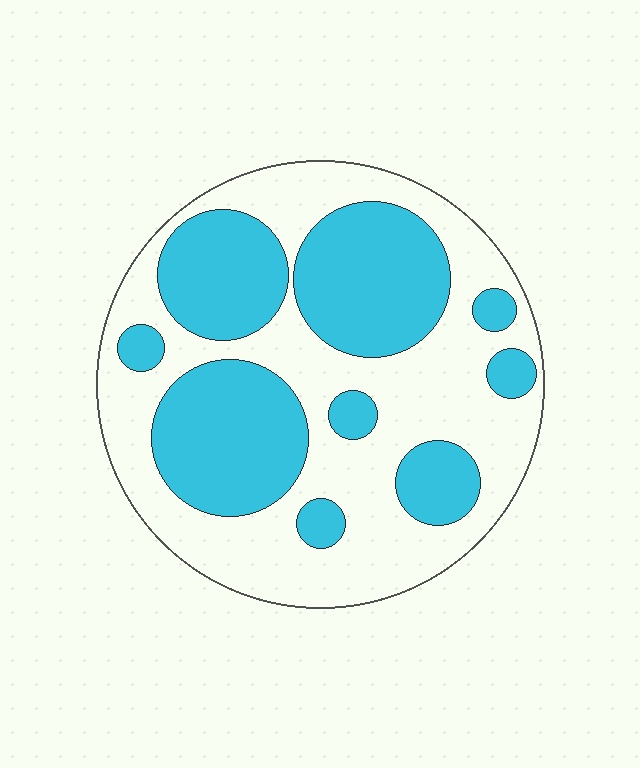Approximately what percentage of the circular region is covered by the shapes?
Approximately 45%.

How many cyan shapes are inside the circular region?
9.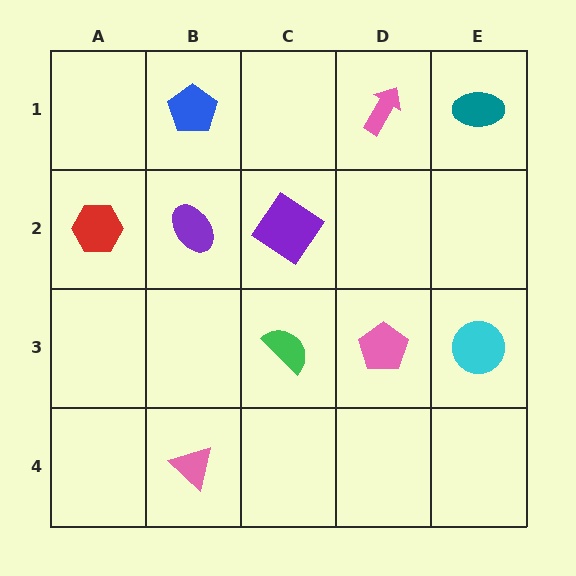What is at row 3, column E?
A cyan circle.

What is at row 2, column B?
A purple ellipse.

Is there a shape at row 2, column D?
No, that cell is empty.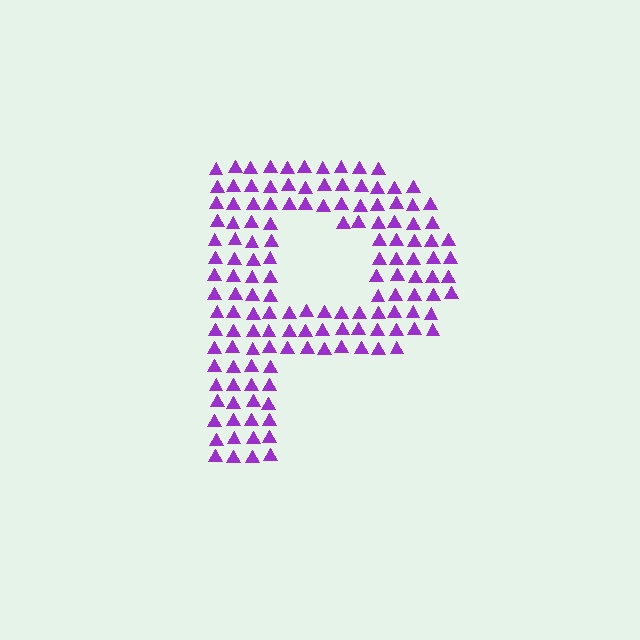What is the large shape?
The large shape is the letter P.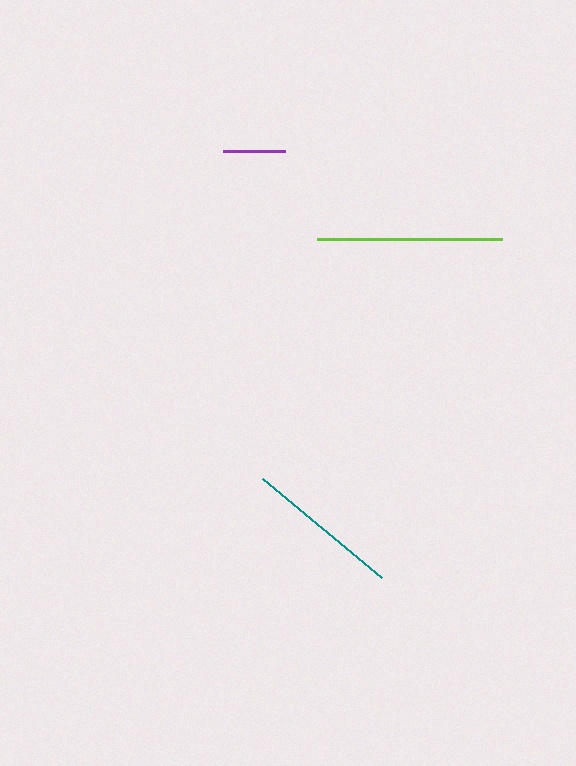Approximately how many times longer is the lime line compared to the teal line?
The lime line is approximately 1.2 times the length of the teal line.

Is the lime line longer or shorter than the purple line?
The lime line is longer than the purple line.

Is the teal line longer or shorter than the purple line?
The teal line is longer than the purple line.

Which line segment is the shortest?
The purple line is the shortest at approximately 62 pixels.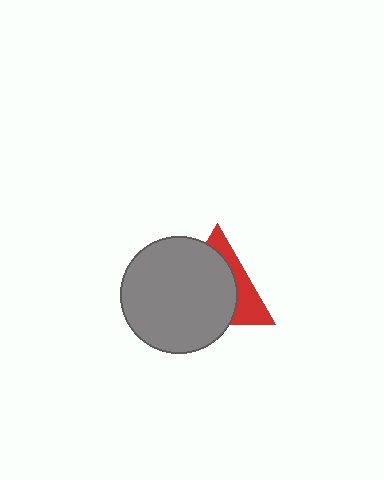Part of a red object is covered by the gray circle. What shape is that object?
It is a triangle.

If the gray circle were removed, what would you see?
You would see the complete red triangle.